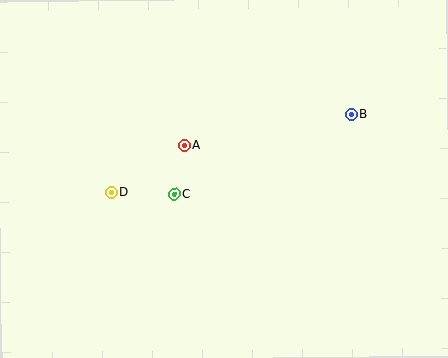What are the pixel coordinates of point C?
Point C is at (174, 194).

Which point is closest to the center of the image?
Point C at (174, 194) is closest to the center.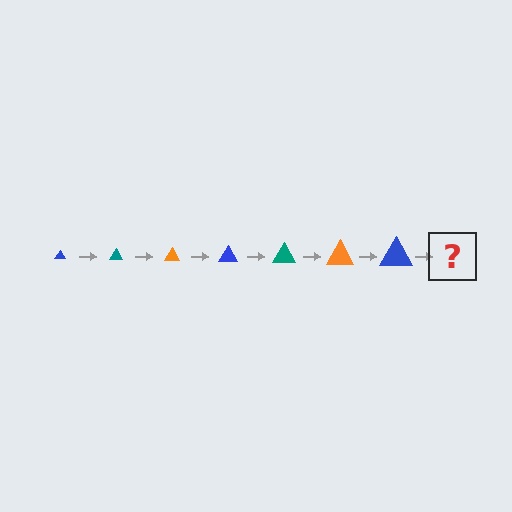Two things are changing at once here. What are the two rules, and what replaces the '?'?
The two rules are that the triangle grows larger each step and the color cycles through blue, teal, and orange. The '?' should be a teal triangle, larger than the previous one.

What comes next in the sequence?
The next element should be a teal triangle, larger than the previous one.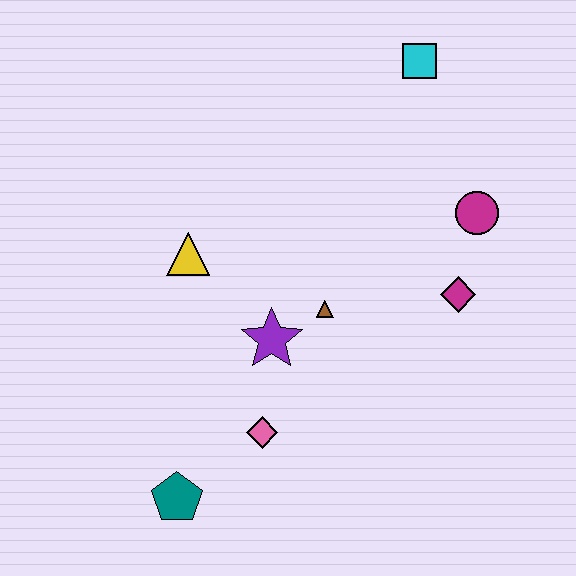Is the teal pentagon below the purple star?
Yes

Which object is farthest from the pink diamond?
The cyan square is farthest from the pink diamond.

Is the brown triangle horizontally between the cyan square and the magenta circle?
No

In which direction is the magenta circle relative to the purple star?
The magenta circle is to the right of the purple star.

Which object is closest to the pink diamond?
The purple star is closest to the pink diamond.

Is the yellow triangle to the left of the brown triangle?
Yes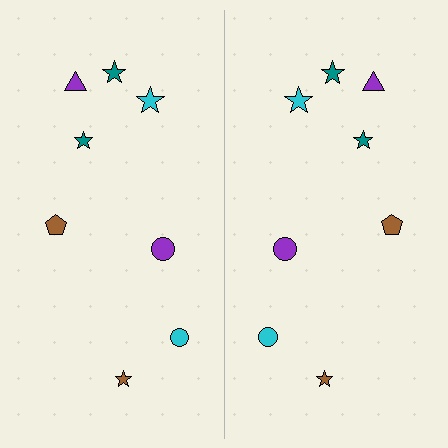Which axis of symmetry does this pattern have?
The pattern has a vertical axis of symmetry running through the center of the image.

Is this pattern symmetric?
Yes, this pattern has bilateral (reflection) symmetry.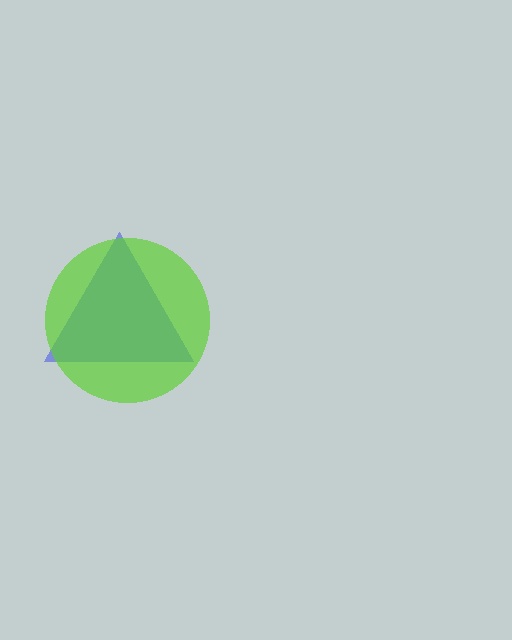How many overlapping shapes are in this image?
There are 2 overlapping shapes in the image.